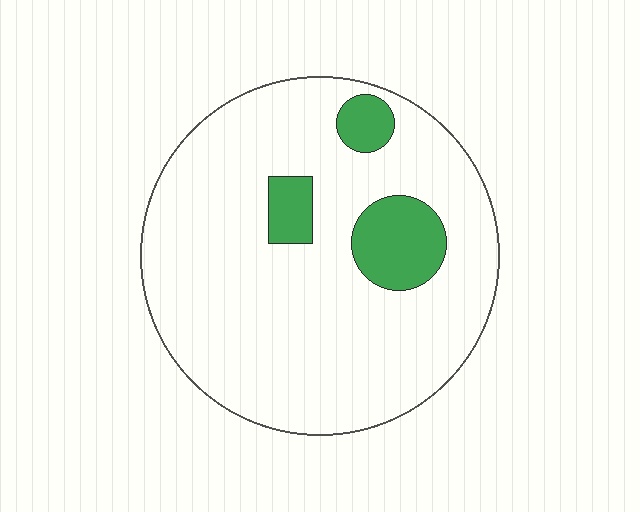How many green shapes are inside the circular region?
3.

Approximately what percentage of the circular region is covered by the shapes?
Approximately 15%.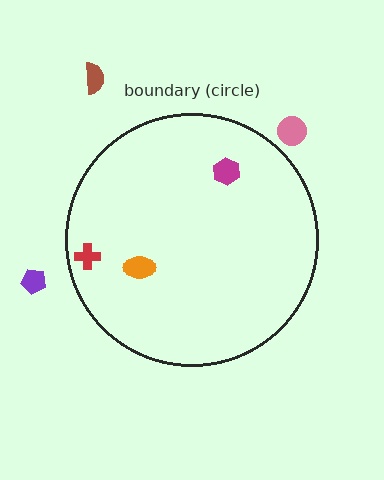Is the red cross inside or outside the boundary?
Inside.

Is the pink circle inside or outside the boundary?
Outside.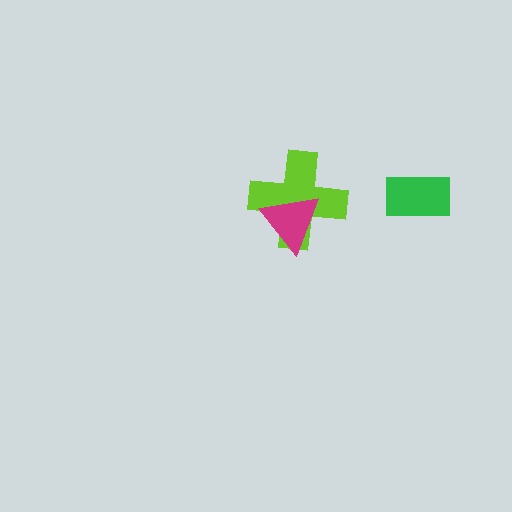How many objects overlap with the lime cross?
1 object overlaps with the lime cross.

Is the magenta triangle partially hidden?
No, no other shape covers it.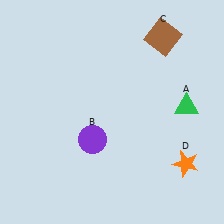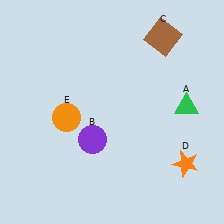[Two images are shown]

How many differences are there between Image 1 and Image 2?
There is 1 difference between the two images.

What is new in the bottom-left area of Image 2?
An orange circle (E) was added in the bottom-left area of Image 2.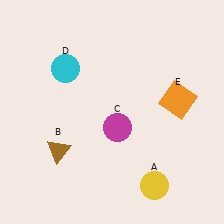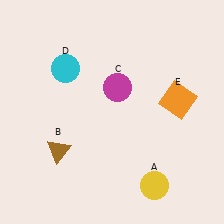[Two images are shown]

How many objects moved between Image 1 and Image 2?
1 object moved between the two images.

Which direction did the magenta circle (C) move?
The magenta circle (C) moved up.